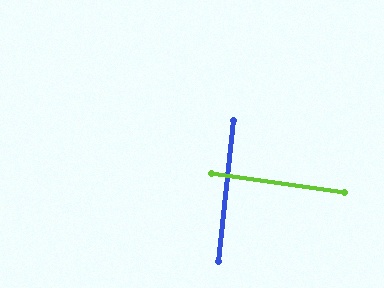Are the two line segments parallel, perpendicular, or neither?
Perpendicular — they meet at approximately 88°.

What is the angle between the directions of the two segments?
Approximately 88 degrees.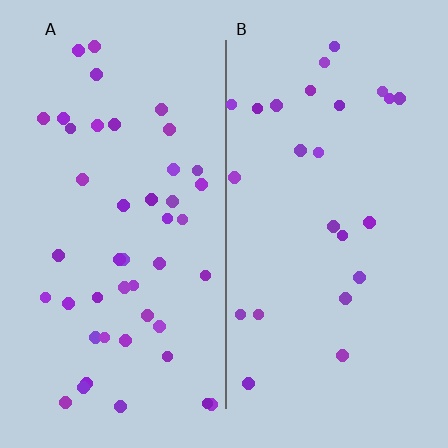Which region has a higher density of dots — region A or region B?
A (the left).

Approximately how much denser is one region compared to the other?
Approximately 1.8× — region A over region B.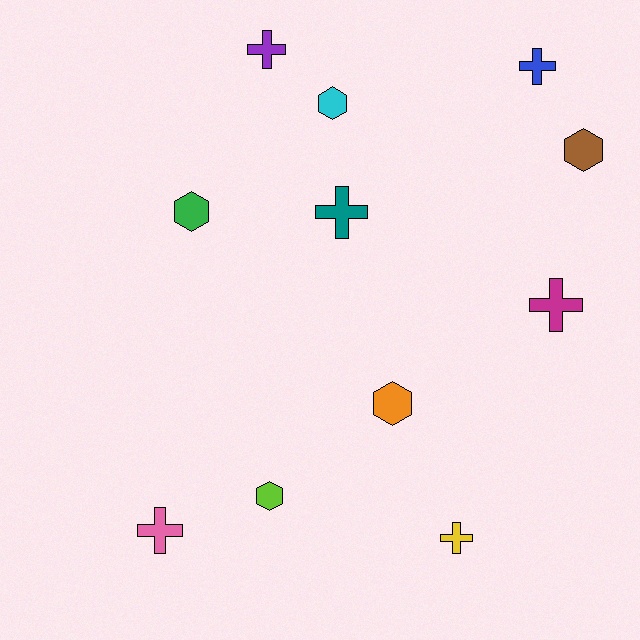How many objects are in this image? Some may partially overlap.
There are 11 objects.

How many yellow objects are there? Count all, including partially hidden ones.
There is 1 yellow object.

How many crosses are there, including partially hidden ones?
There are 6 crosses.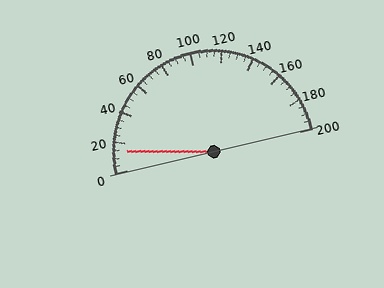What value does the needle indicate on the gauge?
The needle indicates approximately 15.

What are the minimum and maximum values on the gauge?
The gauge ranges from 0 to 200.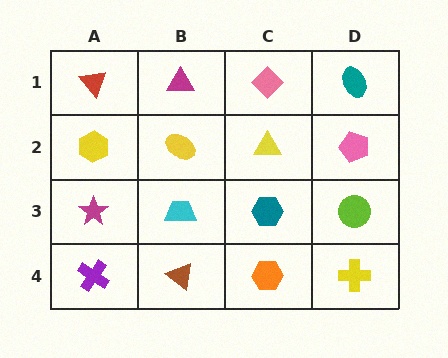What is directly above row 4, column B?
A cyan trapezoid.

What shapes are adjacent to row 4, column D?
A lime circle (row 3, column D), an orange hexagon (row 4, column C).